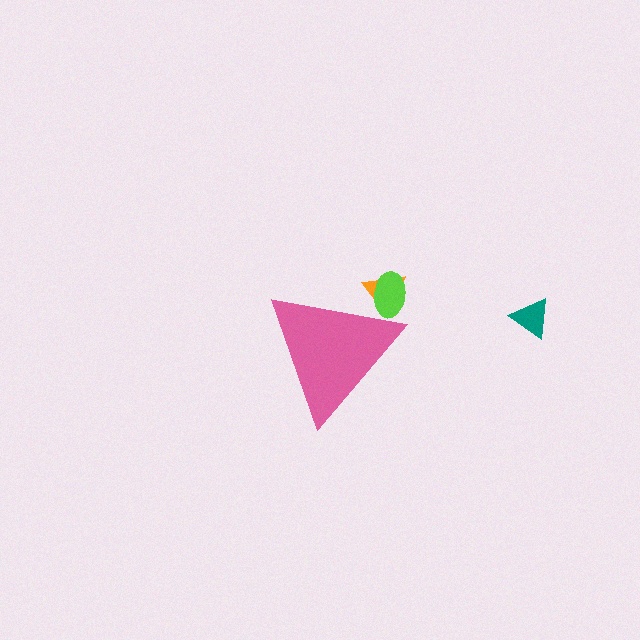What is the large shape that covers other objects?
A pink triangle.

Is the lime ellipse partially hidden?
Yes, the lime ellipse is partially hidden behind the pink triangle.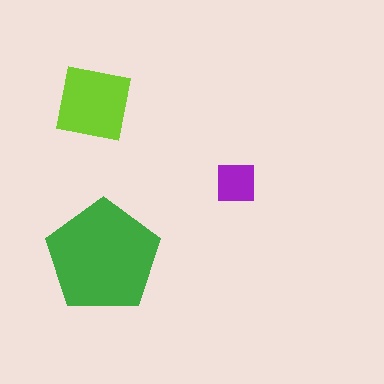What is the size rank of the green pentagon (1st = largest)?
1st.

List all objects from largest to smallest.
The green pentagon, the lime square, the purple square.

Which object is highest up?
The lime square is topmost.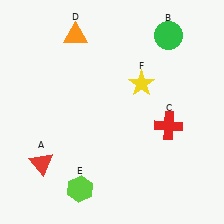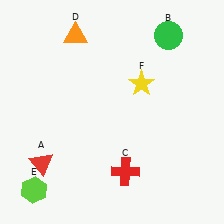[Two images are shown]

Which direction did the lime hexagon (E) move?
The lime hexagon (E) moved left.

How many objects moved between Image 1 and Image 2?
2 objects moved between the two images.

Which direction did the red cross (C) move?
The red cross (C) moved down.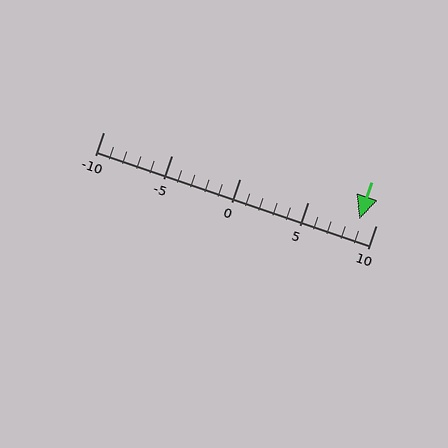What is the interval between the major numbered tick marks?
The major tick marks are spaced 5 units apart.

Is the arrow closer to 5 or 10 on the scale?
The arrow is closer to 10.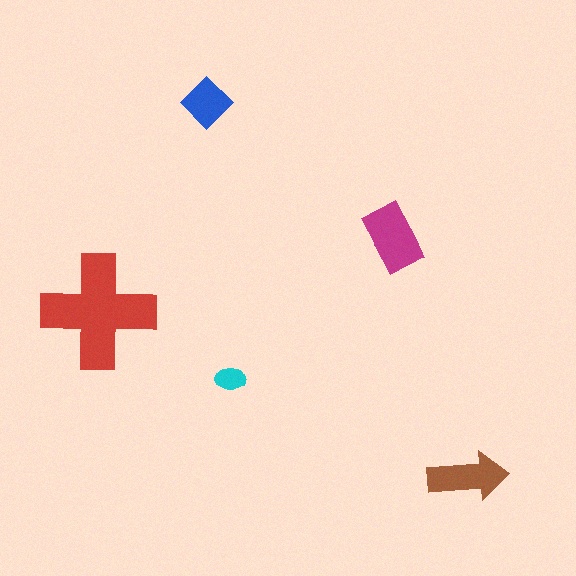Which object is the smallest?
The cyan ellipse.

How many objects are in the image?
There are 5 objects in the image.